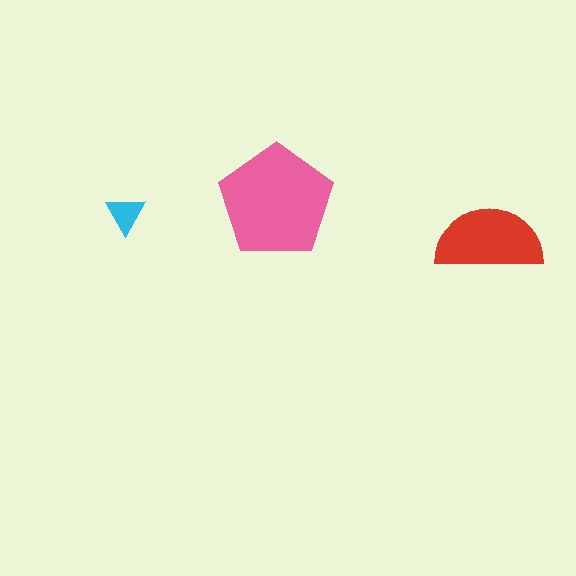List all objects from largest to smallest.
The pink pentagon, the red semicircle, the cyan triangle.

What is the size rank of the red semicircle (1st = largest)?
2nd.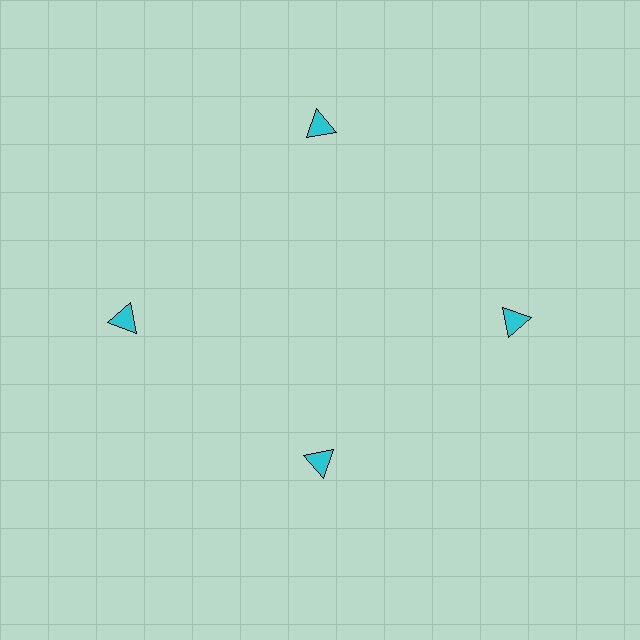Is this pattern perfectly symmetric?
No. The 4 cyan triangles are arranged in a ring, but one element near the 6 o'clock position is pulled inward toward the center, breaking the 4-fold rotational symmetry.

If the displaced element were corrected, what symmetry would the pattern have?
It would have 4-fold rotational symmetry — the pattern would map onto itself every 90 degrees.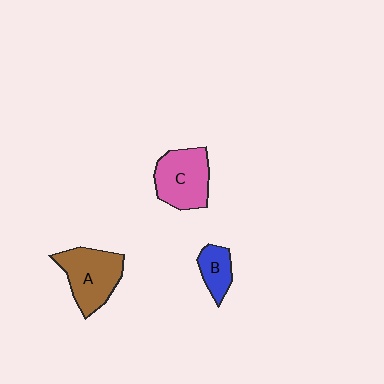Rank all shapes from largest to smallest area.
From largest to smallest: A (brown), C (pink), B (blue).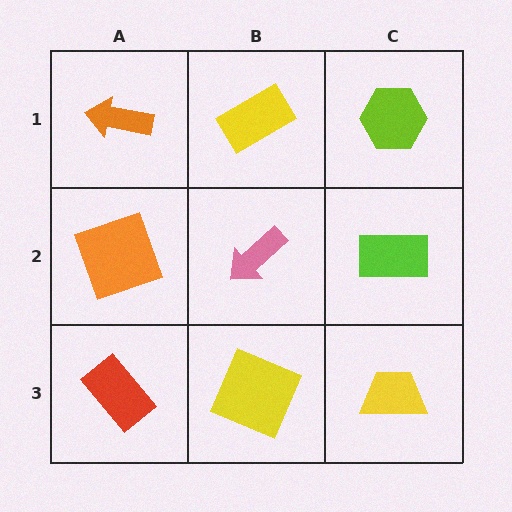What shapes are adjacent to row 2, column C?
A lime hexagon (row 1, column C), a yellow trapezoid (row 3, column C), a pink arrow (row 2, column B).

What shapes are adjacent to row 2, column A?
An orange arrow (row 1, column A), a red rectangle (row 3, column A), a pink arrow (row 2, column B).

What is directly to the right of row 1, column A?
A yellow rectangle.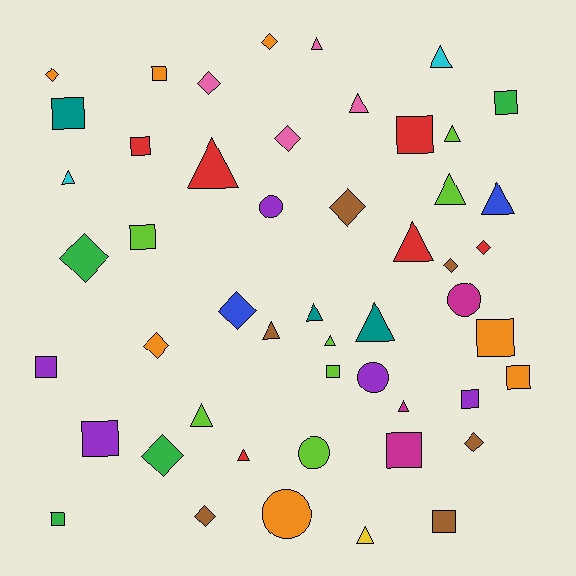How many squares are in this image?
There are 15 squares.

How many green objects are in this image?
There are 4 green objects.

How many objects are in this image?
There are 50 objects.